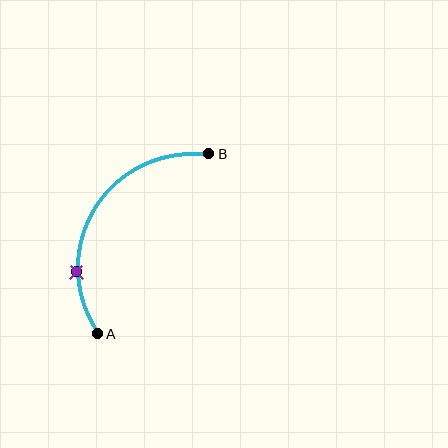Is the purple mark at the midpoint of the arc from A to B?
No. The purple mark lies on the arc but is closer to endpoint A. The arc midpoint would be at the point on the curve equidistant along the arc from both A and B.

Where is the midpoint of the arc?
The arc midpoint is the point on the curve farthest from the straight line joining A and B. It sits to the left of that line.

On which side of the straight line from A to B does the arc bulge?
The arc bulges to the left of the straight line connecting A and B.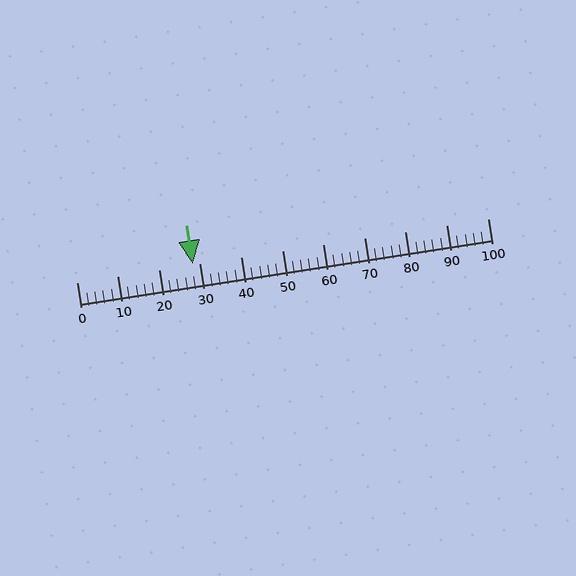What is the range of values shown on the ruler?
The ruler shows values from 0 to 100.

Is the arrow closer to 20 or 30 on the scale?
The arrow is closer to 30.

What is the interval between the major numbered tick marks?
The major tick marks are spaced 10 units apart.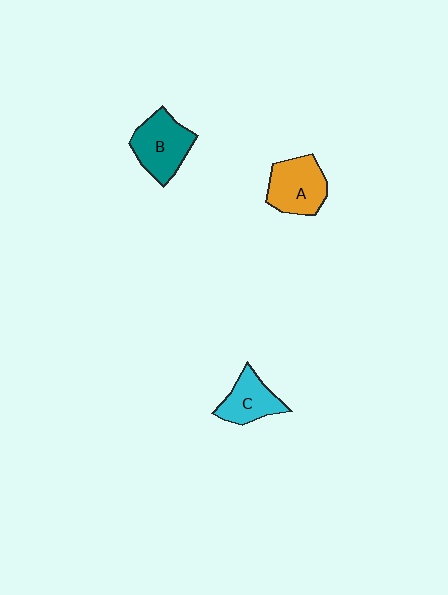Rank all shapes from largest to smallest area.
From largest to smallest: B (teal), A (orange), C (cyan).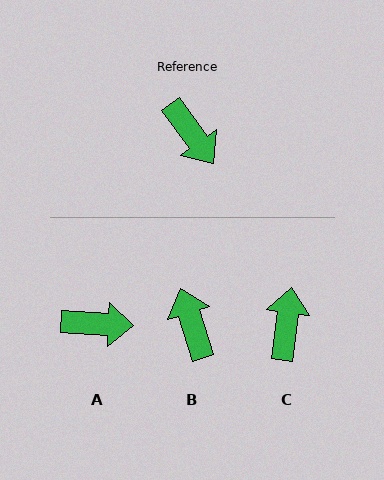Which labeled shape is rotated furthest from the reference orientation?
B, about 163 degrees away.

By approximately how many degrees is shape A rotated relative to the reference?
Approximately 52 degrees counter-clockwise.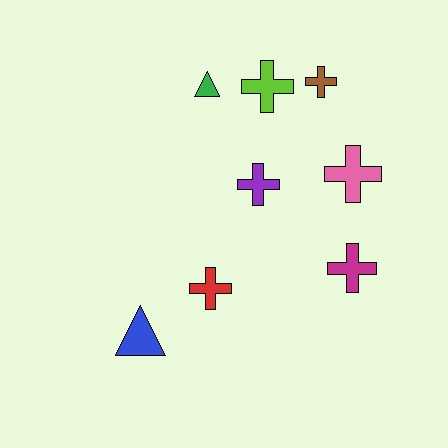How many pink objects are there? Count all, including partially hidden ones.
There is 1 pink object.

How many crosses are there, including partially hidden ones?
There are 6 crosses.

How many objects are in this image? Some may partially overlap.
There are 8 objects.